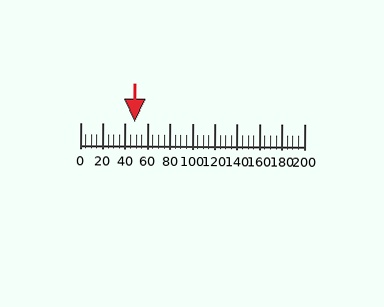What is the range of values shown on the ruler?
The ruler shows values from 0 to 200.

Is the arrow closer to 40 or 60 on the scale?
The arrow is closer to 40.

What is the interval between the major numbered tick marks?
The major tick marks are spaced 20 units apart.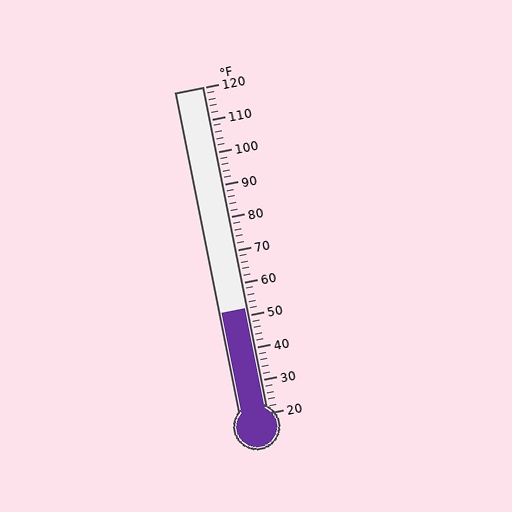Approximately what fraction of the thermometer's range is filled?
The thermometer is filled to approximately 30% of its range.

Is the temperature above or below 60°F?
The temperature is below 60°F.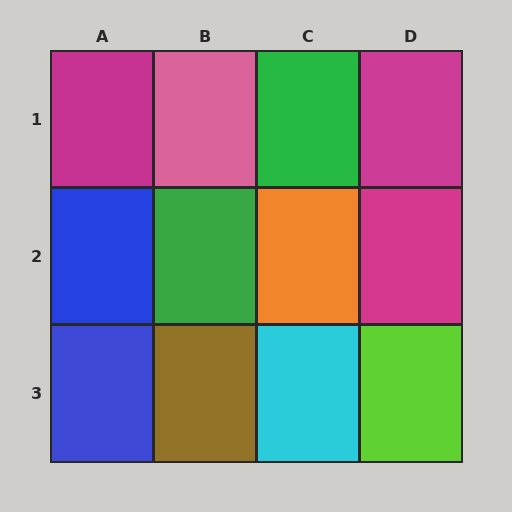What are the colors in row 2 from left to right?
Blue, green, orange, magenta.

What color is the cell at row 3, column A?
Blue.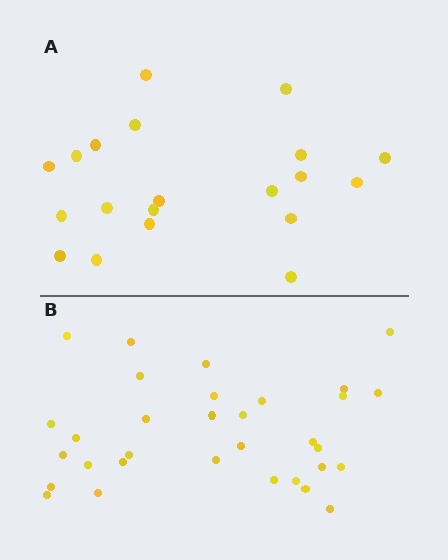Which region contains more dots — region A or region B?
Region B (the bottom region) has more dots.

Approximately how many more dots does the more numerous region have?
Region B has roughly 12 or so more dots than region A.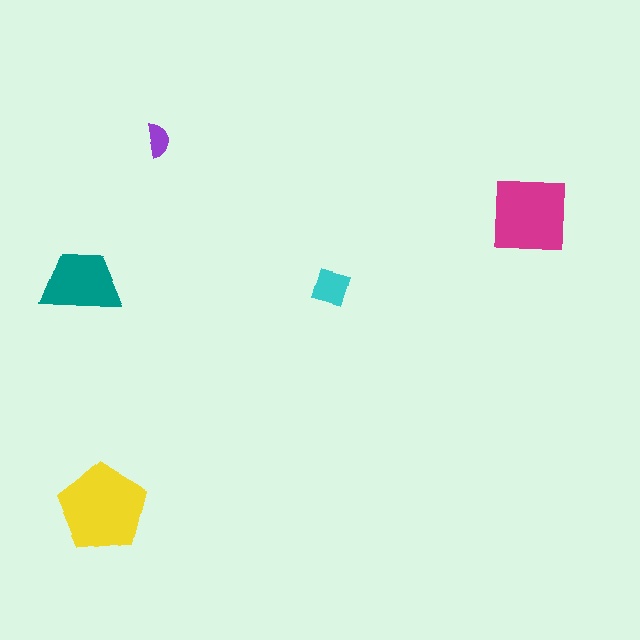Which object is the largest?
The yellow pentagon.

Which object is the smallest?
The purple semicircle.